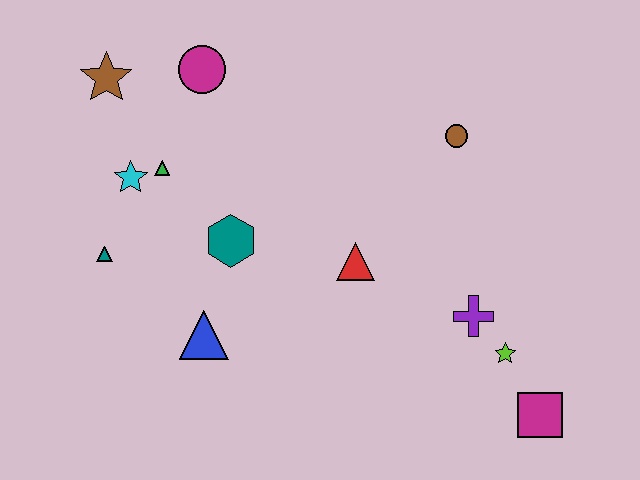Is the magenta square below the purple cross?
Yes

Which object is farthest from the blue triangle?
The magenta square is farthest from the blue triangle.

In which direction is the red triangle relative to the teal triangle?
The red triangle is to the right of the teal triangle.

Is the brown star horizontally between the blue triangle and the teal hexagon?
No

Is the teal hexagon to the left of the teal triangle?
No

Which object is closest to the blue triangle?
The teal hexagon is closest to the blue triangle.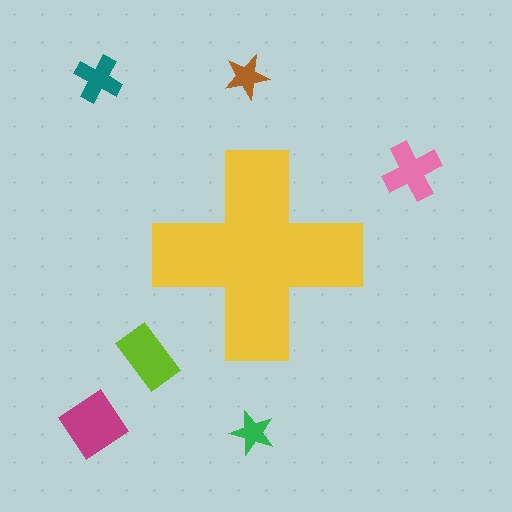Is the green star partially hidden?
No, the green star is fully visible.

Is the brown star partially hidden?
No, the brown star is fully visible.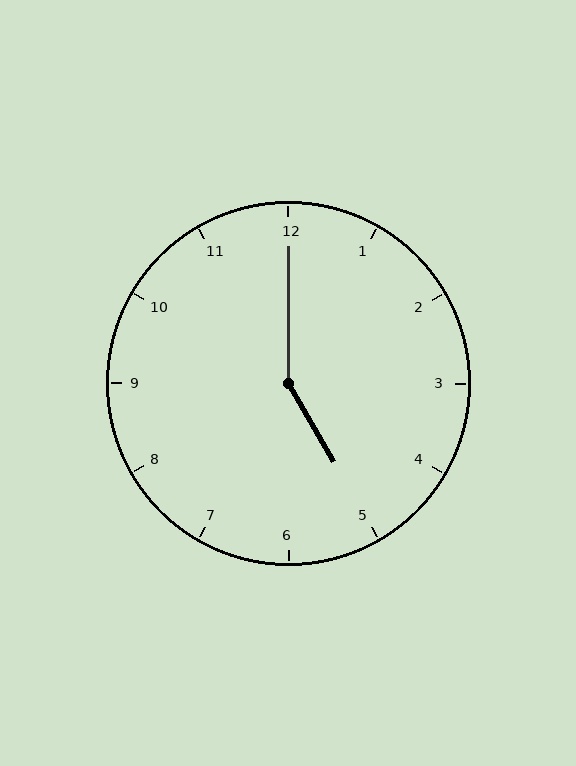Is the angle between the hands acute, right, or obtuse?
It is obtuse.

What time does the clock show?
5:00.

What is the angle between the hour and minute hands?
Approximately 150 degrees.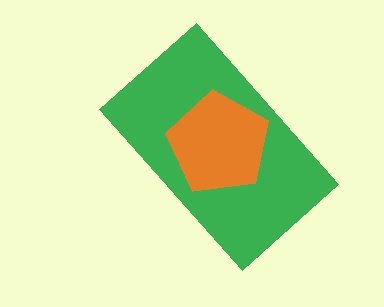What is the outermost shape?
The green rectangle.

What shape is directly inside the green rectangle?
The orange pentagon.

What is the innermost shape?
The orange pentagon.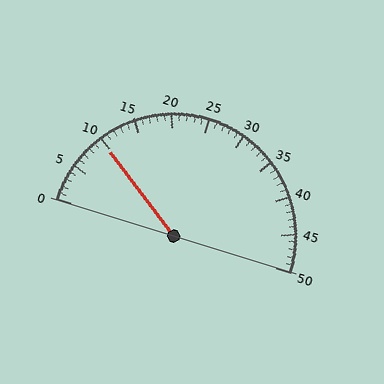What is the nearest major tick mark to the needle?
The nearest major tick mark is 10.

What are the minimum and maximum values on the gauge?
The gauge ranges from 0 to 50.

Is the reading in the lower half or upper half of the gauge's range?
The reading is in the lower half of the range (0 to 50).